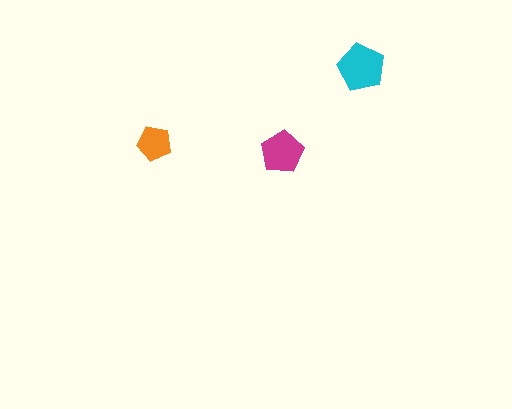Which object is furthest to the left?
The orange pentagon is leftmost.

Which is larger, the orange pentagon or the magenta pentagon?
The magenta one.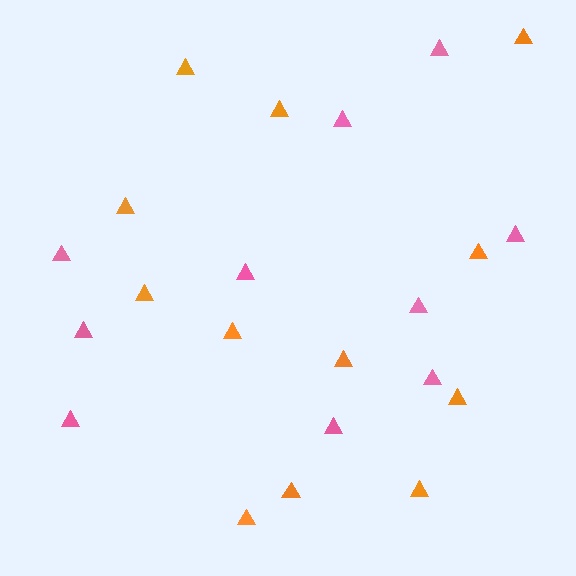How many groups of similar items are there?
There are 2 groups: one group of orange triangles (12) and one group of pink triangles (10).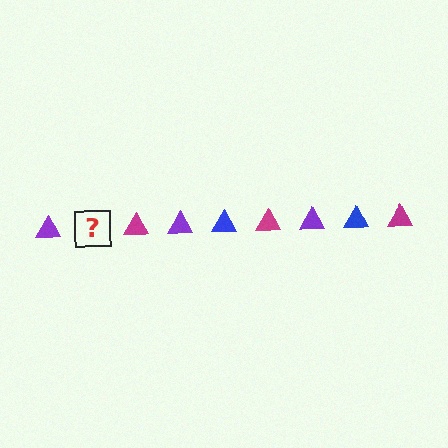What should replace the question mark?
The question mark should be replaced with a blue triangle.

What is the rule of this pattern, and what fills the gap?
The rule is that the pattern cycles through purple, blue, magenta triangles. The gap should be filled with a blue triangle.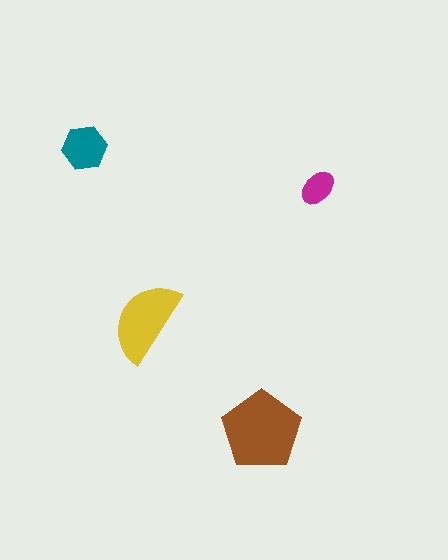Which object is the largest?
The brown pentagon.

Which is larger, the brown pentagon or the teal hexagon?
The brown pentagon.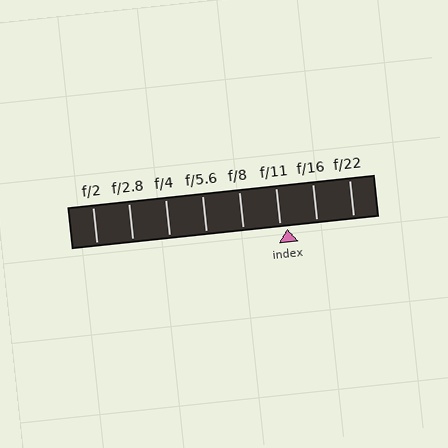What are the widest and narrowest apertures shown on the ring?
The widest aperture shown is f/2 and the narrowest is f/22.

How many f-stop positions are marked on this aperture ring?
There are 8 f-stop positions marked.